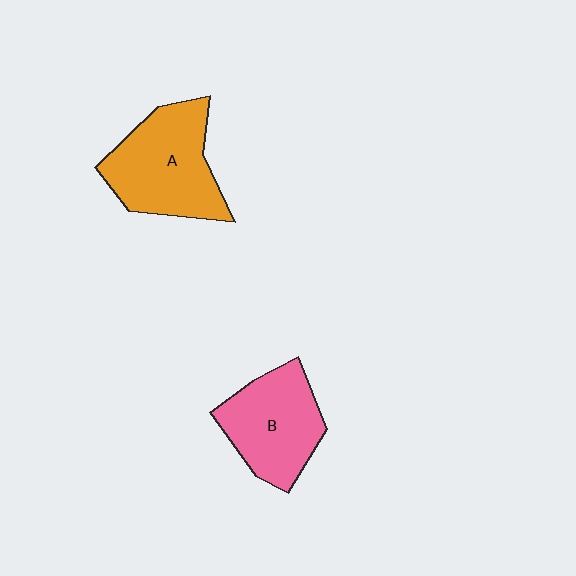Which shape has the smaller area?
Shape B (pink).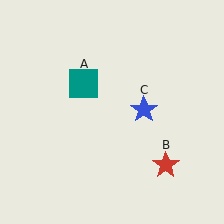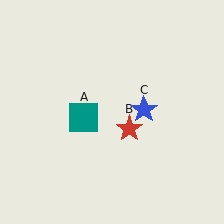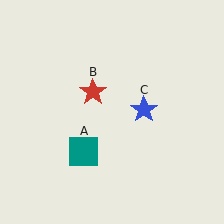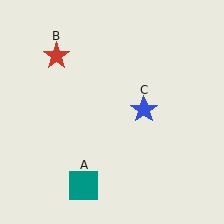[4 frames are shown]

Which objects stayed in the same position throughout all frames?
Blue star (object C) remained stationary.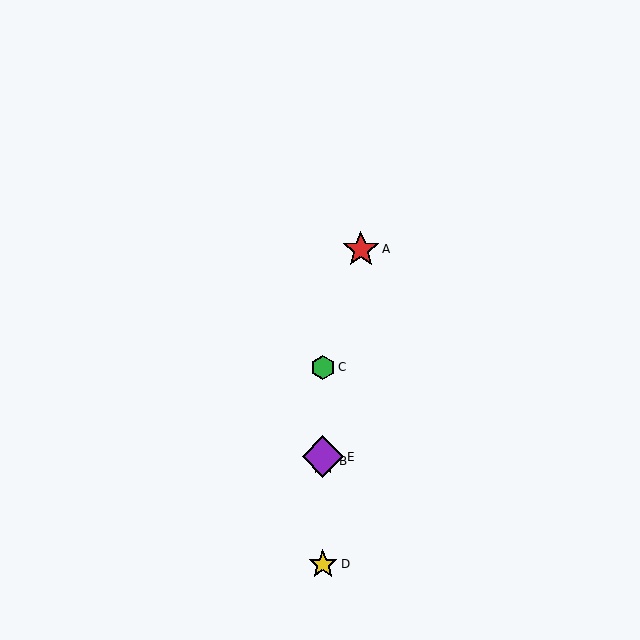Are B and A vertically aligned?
No, B is at x≈323 and A is at x≈361.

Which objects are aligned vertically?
Objects B, C, D, E are aligned vertically.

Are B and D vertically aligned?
Yes, both are at x≈323.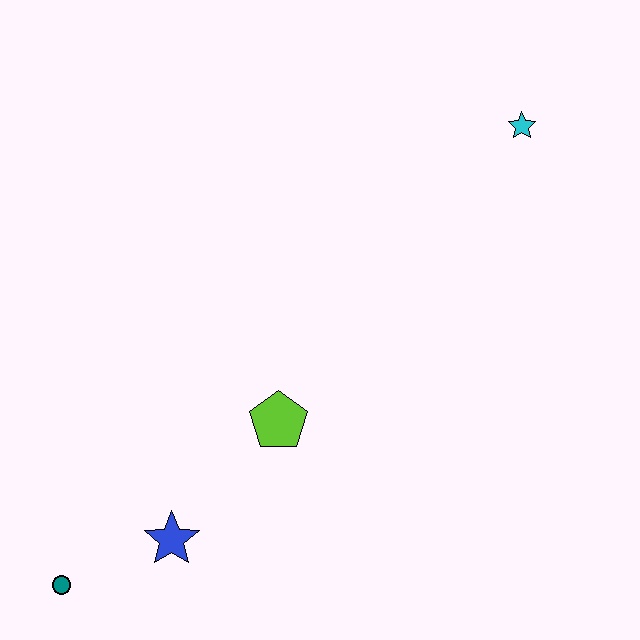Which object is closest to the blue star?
The teal circle is closest to the blue star.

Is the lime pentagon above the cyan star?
No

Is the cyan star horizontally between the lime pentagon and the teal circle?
No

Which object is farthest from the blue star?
The cyan star is farthest from the blue star.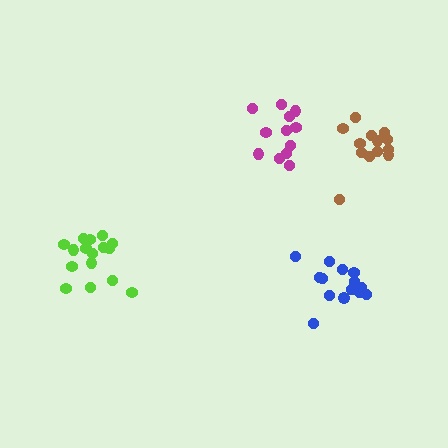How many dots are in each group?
Group 1: 14 dots, Group 2: 13 dots, Group 3: 12 dots, Group 4: 16 dots (55 total).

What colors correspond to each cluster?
The clusters are colored: blue, brown, magenta, lime.